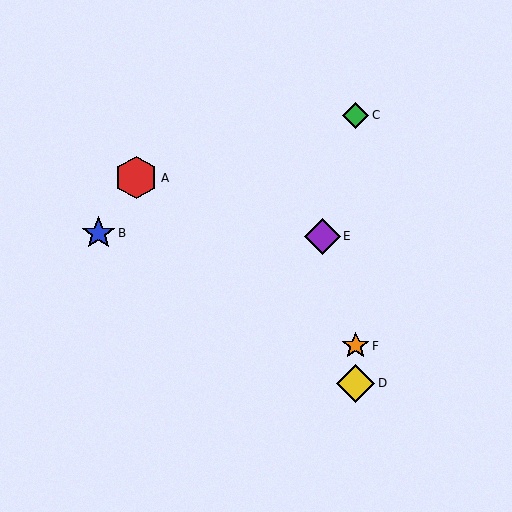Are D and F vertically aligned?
Yes, both are at x≈356.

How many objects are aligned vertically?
3 objects (C, D, F) are aligned vertically.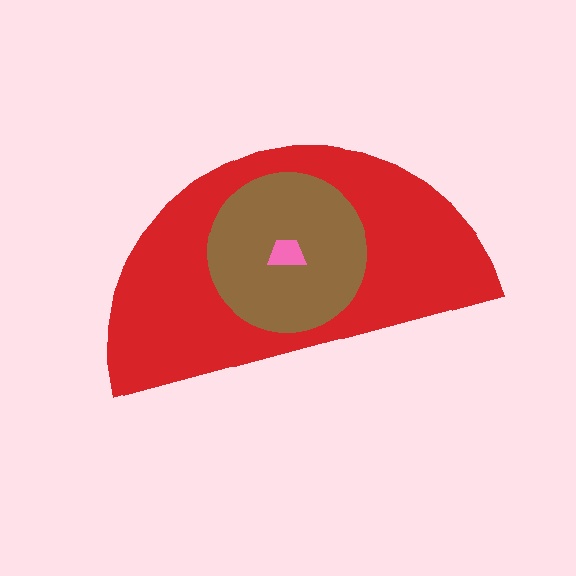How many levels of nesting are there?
3.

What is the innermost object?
The pink trapezoid.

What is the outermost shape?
The red semicircle.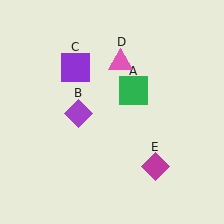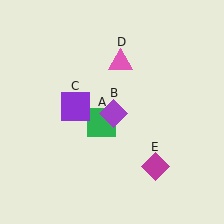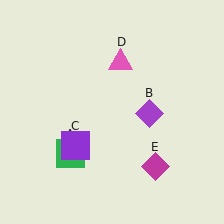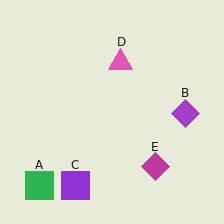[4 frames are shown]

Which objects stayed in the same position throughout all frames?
Pink triangle (object D) and magenta diamond (object E) remained stationary.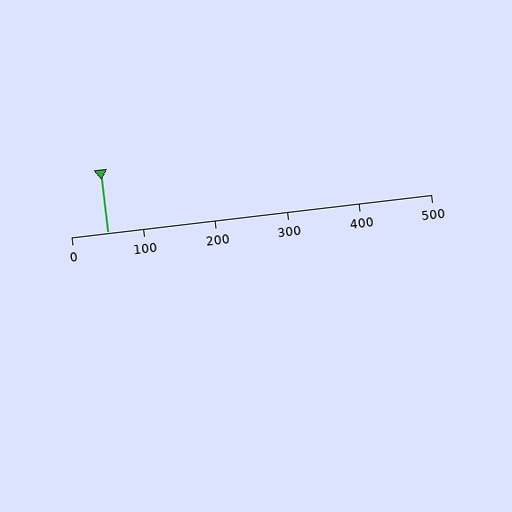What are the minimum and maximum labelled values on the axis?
The axis runs from 0 to 500.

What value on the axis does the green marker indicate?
The marker indicates approximately 50.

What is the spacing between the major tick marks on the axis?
The major ticks are spaced 100 apart.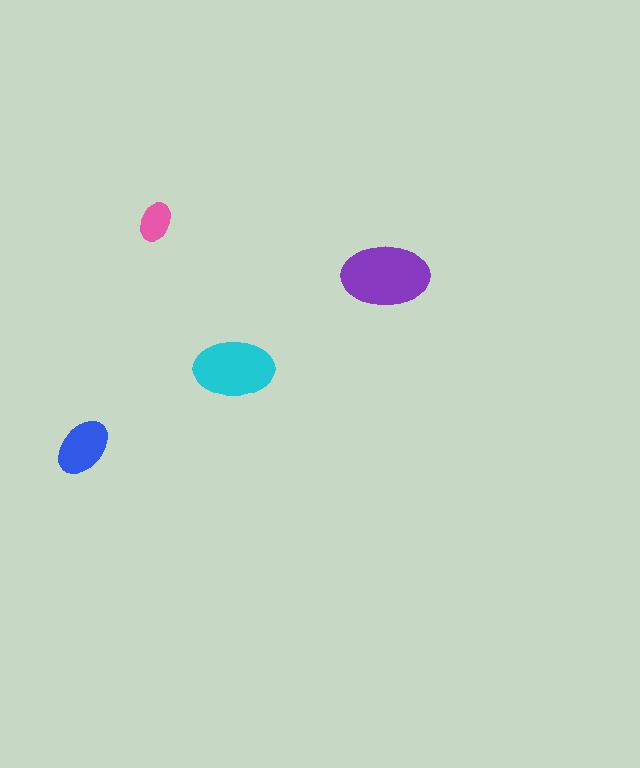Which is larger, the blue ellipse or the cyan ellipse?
The cyan one.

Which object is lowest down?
The blue ellipse is bottommost.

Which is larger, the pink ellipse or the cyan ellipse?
The cyan one.